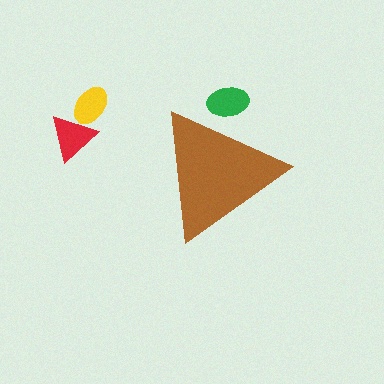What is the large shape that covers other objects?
A brown triangle.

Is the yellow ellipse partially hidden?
No, the yellow ellipse is fully visible.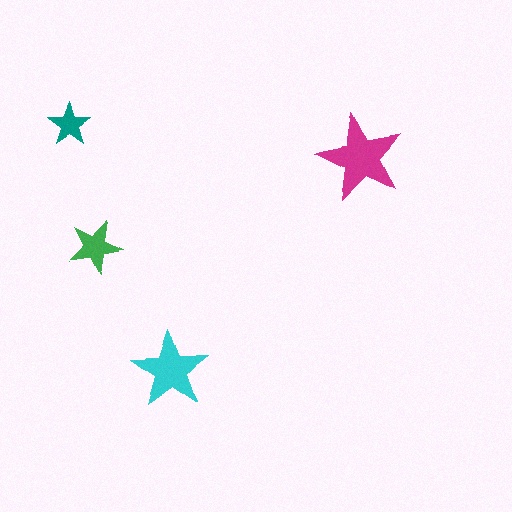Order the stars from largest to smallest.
the magenta one, the cyan one, the green one, the teal one.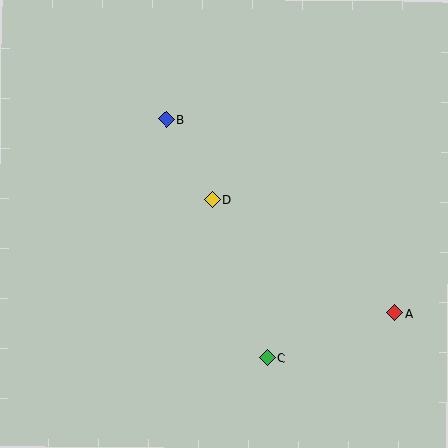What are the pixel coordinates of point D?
Point D is at (213, 199).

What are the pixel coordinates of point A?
Point A is at (395, 313).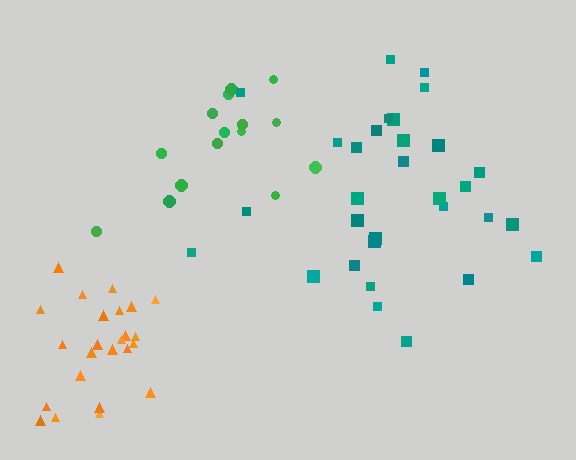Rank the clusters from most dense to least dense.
orange, teal, green.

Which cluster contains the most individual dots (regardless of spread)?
Teal (32).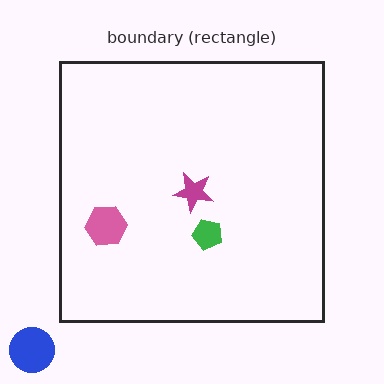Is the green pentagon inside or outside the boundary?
Inside.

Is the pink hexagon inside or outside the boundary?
Inside.